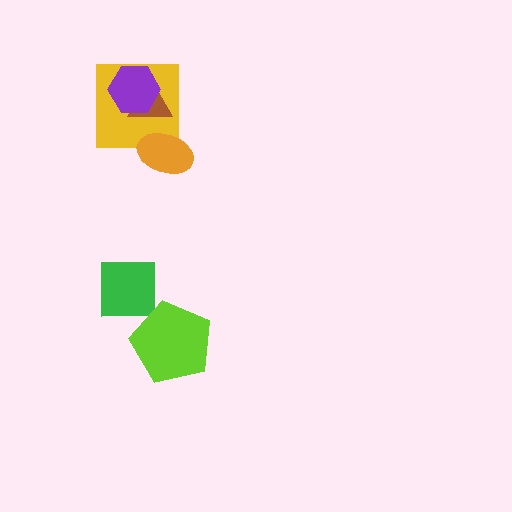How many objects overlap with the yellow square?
3 objects overlap with the yellow square.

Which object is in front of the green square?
The lime pentagon is in front of the green square.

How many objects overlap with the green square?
1 object overlaps with the green square.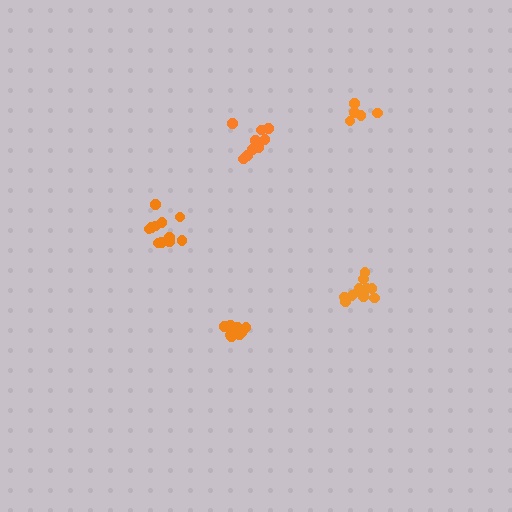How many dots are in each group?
Group 1: 9 dots, Group 2: 5 dots, Group 3: 10 dots, Group 4: 11 dots, Group 5: 11 dots (46 total).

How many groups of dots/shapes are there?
There are 5 groups.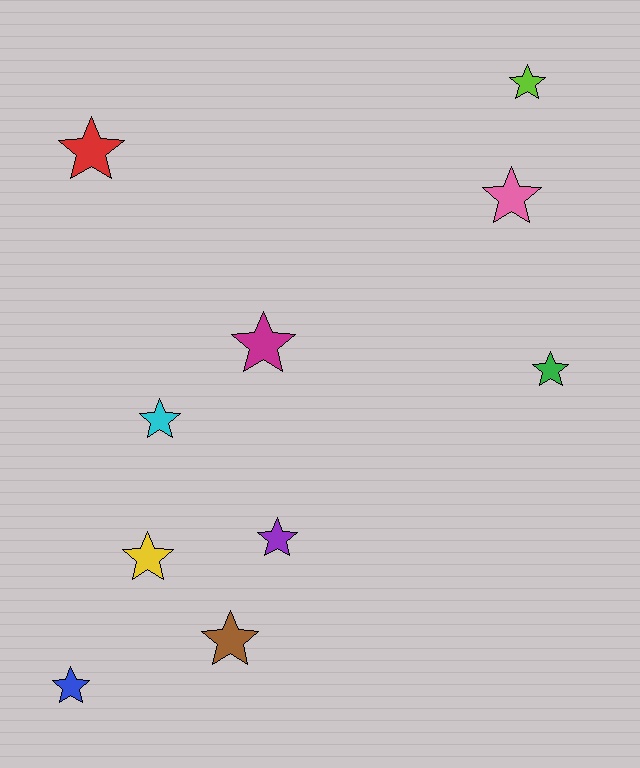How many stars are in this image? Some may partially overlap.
There are 10 stars.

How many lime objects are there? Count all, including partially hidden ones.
There is 1 lime object.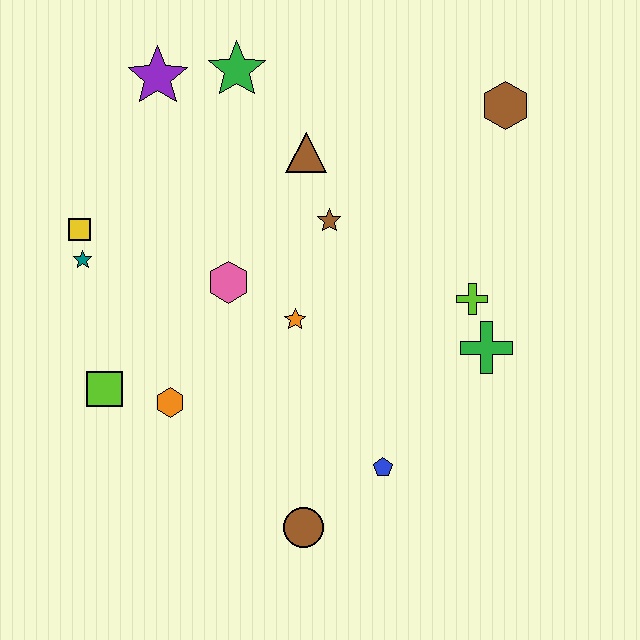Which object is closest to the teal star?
The yellow square is closest to the teal star.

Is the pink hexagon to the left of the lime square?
No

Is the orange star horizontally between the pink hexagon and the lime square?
No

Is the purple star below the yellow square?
No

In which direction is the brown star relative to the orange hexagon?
The brown star is above the orange hexagon.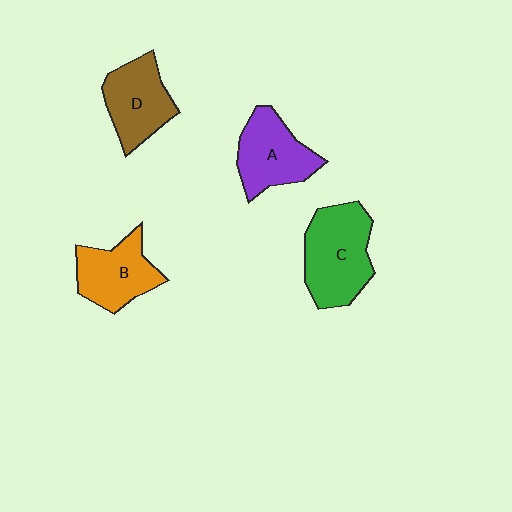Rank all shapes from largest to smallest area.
From largest to smallest: C (green), A (purple), D (brown), B (orange).